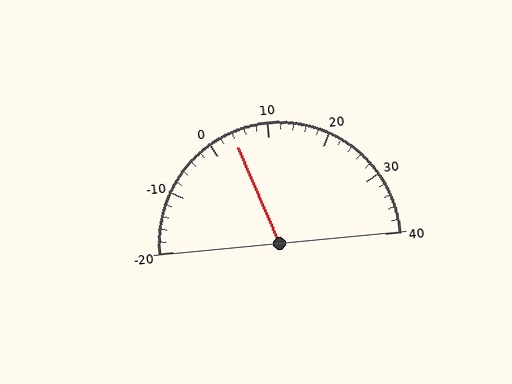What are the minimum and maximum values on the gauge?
The gauge ranges from -20 to 40.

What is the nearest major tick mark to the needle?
The nearest major tick mark is 0.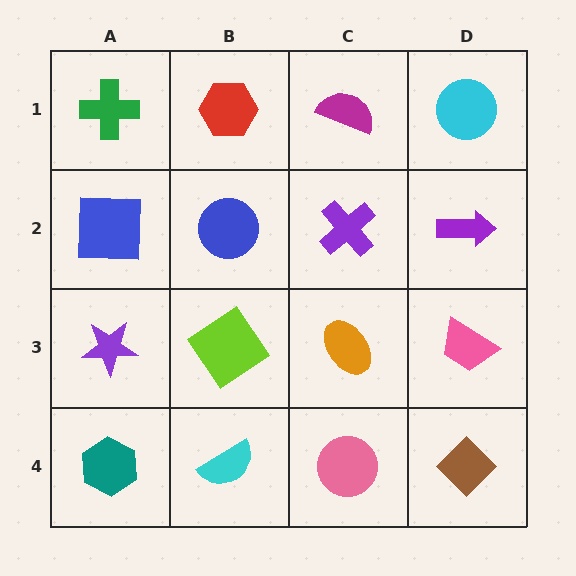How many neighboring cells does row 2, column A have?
3.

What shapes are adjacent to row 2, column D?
A cyan circle (row 1, column D), a pink trapezoid (row 3, column D), a purple cross (row 2, column C).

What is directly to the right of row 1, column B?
A magenta semicircle.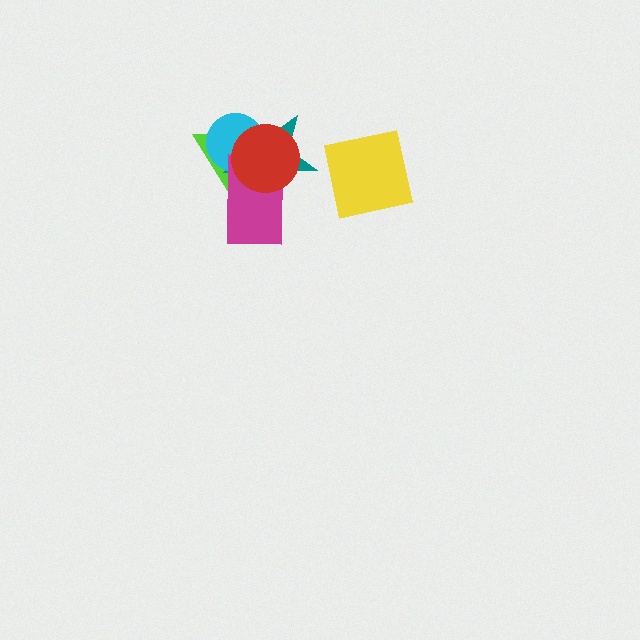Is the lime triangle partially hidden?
Yes, it is partially covered by another shape.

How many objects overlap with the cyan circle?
4 objects overlap with the cyan circle.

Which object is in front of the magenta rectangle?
The red circle is in front of the magenta rectangle.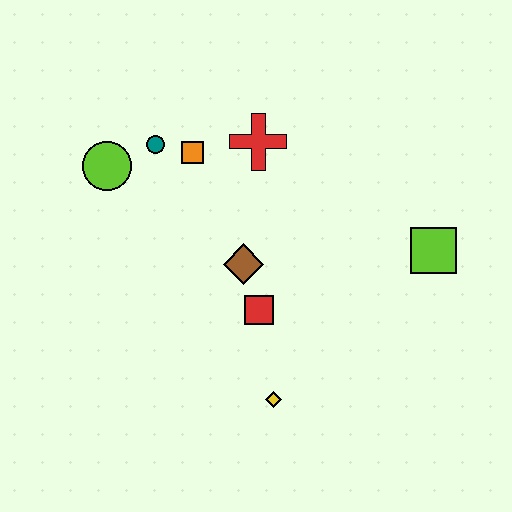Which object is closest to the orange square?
The teal circle is closest to the orange square.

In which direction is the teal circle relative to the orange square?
The teal circle is to the left of the orange square.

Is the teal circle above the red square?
Yes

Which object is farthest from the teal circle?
The lime square is farthest from the teal circle.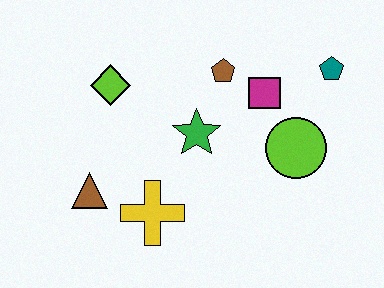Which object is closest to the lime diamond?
The green star is closest to the lime diamond.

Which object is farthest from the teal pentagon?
The brown triangle is farthest from the teal pentagon.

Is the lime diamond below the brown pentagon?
Yes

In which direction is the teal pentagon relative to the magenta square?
The teal pentagon is to the right of the magenta square.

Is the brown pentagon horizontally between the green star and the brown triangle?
No